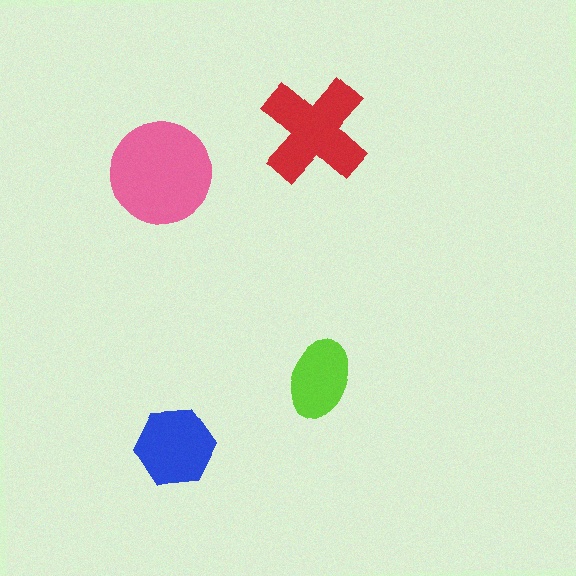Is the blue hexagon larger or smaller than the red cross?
Smaller.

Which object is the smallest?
The lime ellipse.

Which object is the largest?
The pink circle.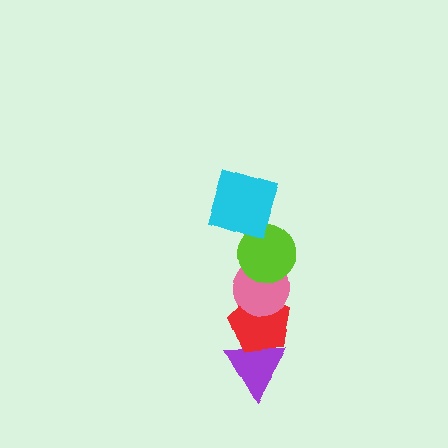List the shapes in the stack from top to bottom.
From top to bottom: the cyan square, the lime circle, the pink circle, the red pentagon, the purple triangle.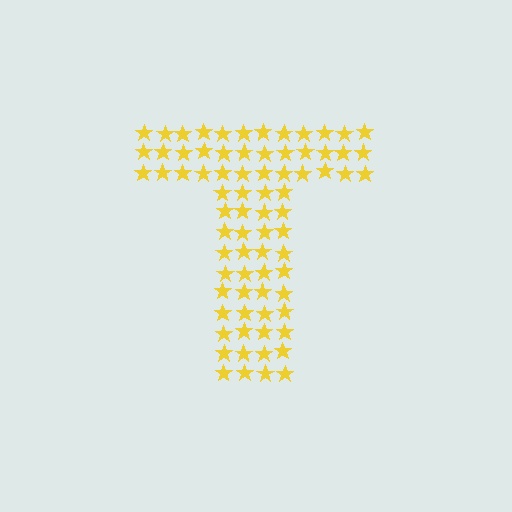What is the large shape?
The large shape is the letter T.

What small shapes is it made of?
It is made of small stars.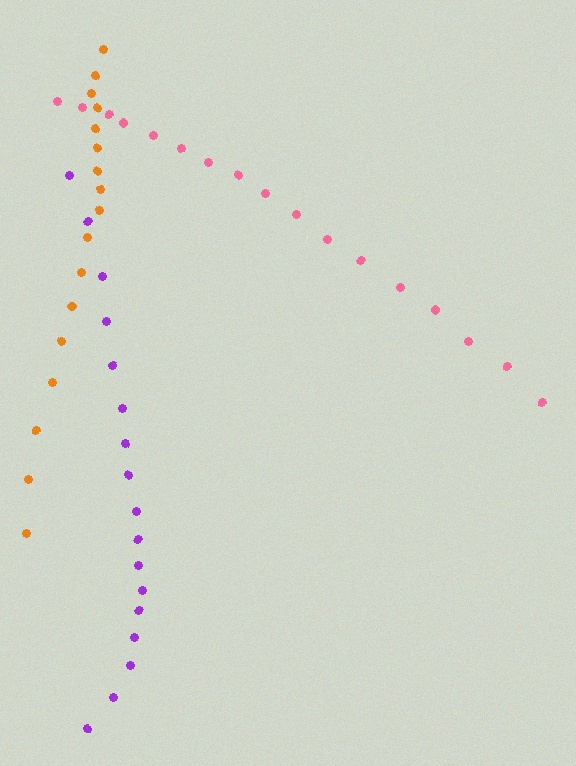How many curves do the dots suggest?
There are 3 distinct paths.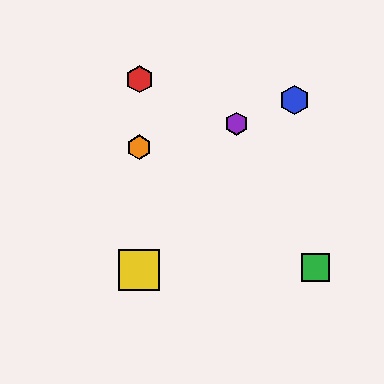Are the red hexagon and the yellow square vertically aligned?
Yes, both are at x≈139.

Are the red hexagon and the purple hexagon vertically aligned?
No, the red hexagon is at x≈139 and the purple hexagon is at x≈237.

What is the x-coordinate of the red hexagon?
The red hexagon is at x≈139.